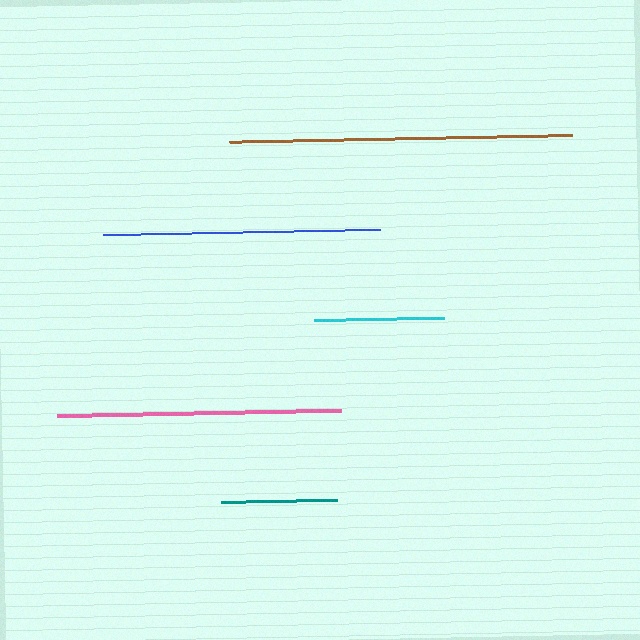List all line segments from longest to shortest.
From longest to shortest: brown, pink, blue, cyan, teal.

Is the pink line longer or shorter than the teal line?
The pink line is longer than the teal line.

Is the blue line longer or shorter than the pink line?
The pink line is longer than the blue line.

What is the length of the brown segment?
The brown segment is approximately 343 pixels long.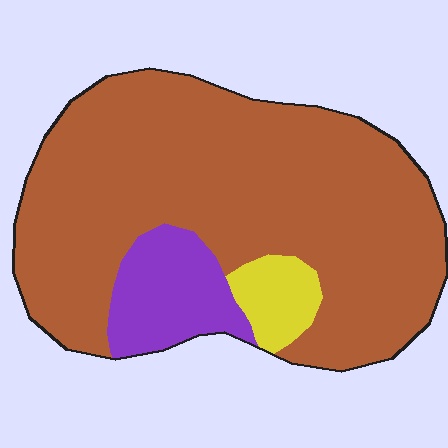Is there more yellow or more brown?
Brown.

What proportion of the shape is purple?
Purple covers around 15% of the shape.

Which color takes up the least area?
Yellow, at roughly 5%.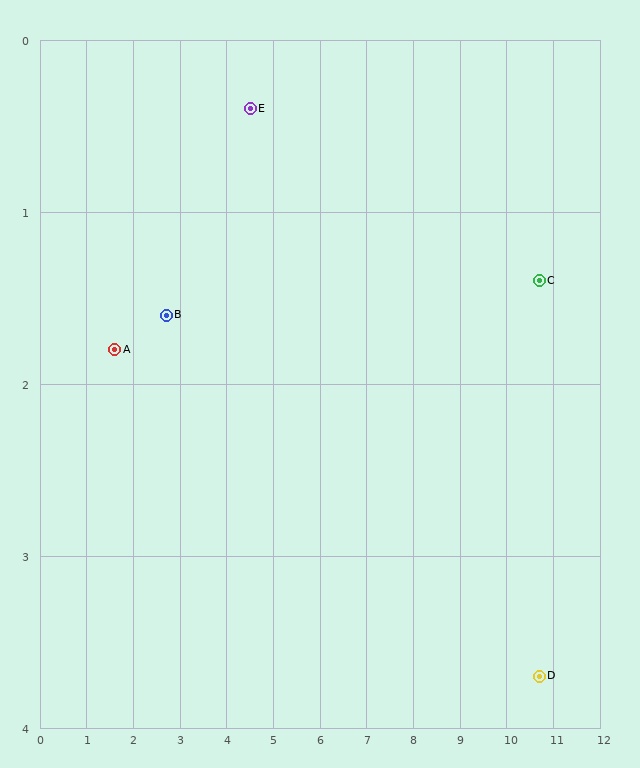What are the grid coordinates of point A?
Point A is at approximately (1.6, 1.8).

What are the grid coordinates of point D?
Point D is at approximately (10.7, 3.7).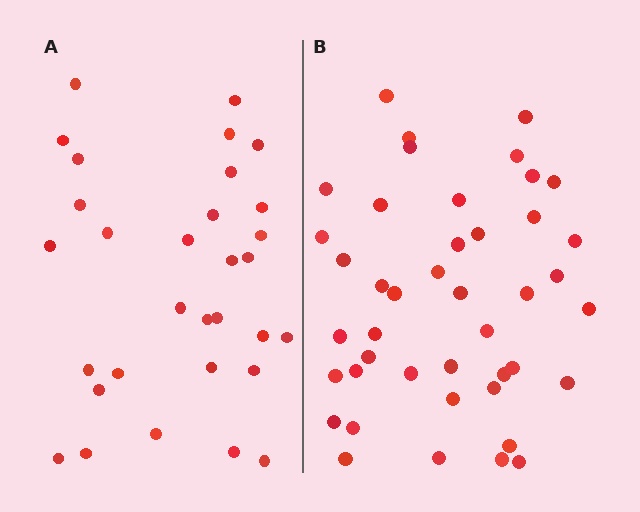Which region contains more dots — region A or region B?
Region B (the right region) has more dots.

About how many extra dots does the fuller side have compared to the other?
Region B has roughly 12 or so more dots than region A.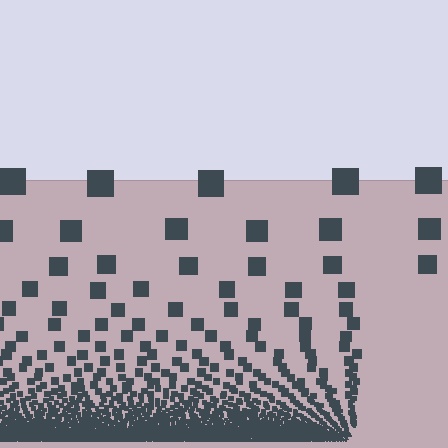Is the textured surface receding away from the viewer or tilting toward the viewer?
The surface appears to tilt toward the viewer. Texture elements get larger and sparser toward the top.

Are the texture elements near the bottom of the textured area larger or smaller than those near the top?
Smaller. The gradient is inverted — elements near the bottom are smaller and denser.